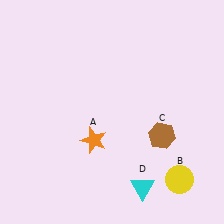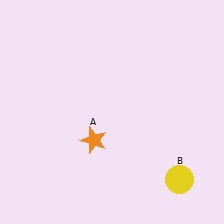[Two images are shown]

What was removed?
The cyan triangle (D), the brown hexagon (C) were removed in Image 2.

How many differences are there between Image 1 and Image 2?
There are 2 differences between the two images.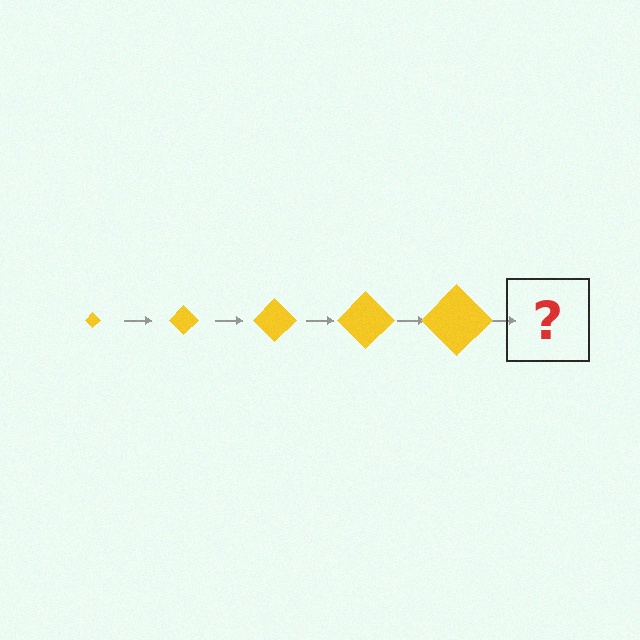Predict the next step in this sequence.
The next step is a yellow diamond, larger than the previous one.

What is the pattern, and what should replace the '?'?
The pattern is that the diamond gets progressively larger each step. The '?' should be a yellow diamond, larger than the previous one.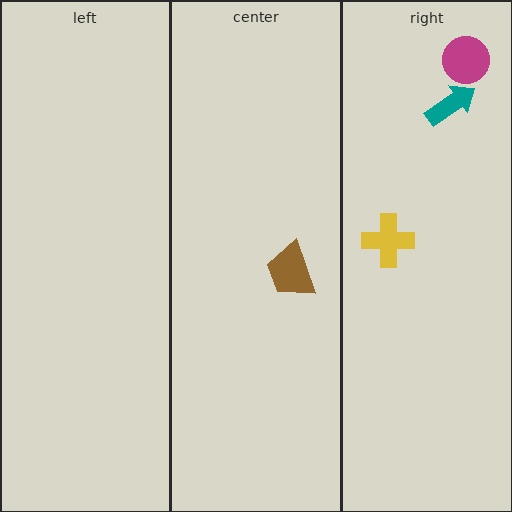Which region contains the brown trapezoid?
The center region.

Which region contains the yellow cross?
The right region.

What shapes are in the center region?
The brown trapezoid.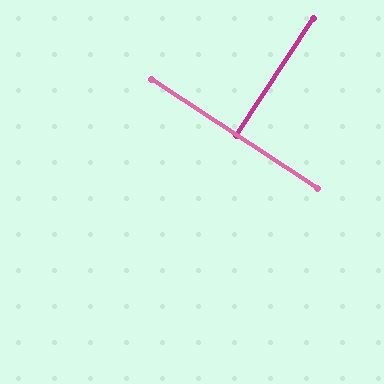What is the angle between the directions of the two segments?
Approximately 90 degrees.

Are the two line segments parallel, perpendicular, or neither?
Perpendicular — they meet at approximately 90°.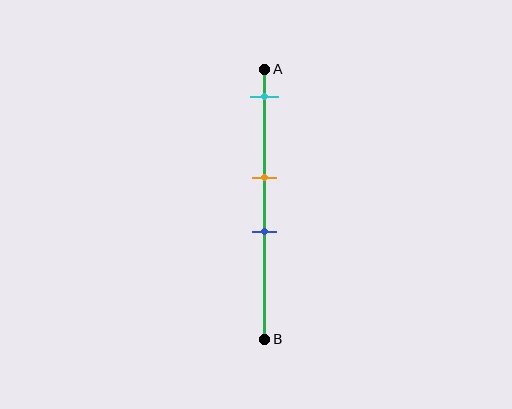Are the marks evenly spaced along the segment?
No, the marks are not evenly spaced.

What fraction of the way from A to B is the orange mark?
The orange mark is approximately 40% (0.4) of the way from A to B.